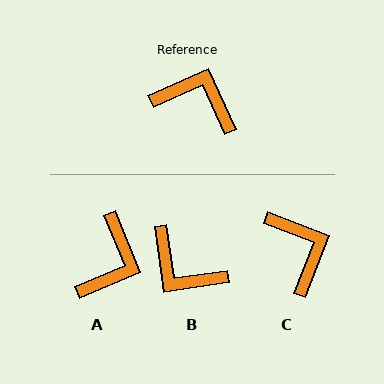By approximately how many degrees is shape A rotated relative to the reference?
Approximately 91 degrees clockwise.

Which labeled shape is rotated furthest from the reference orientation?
B, about 164 degrees away.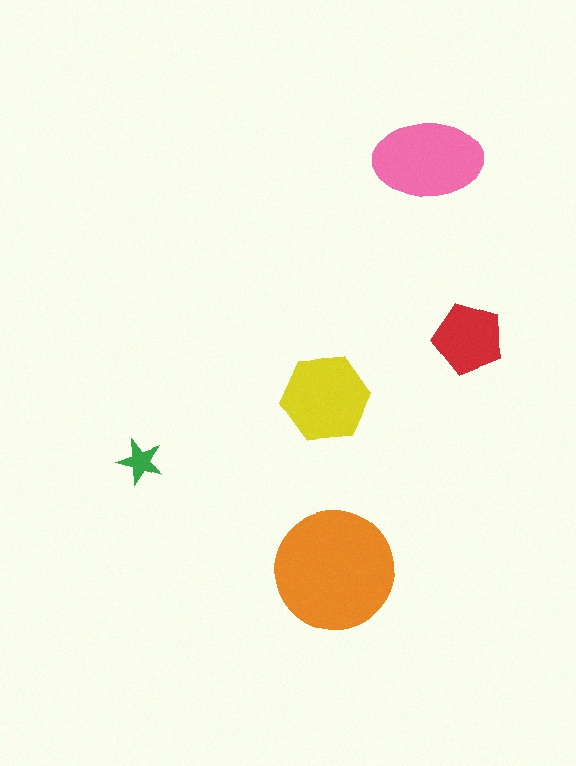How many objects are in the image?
There are 5 objects in the image.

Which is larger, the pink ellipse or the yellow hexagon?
The pink ellipse.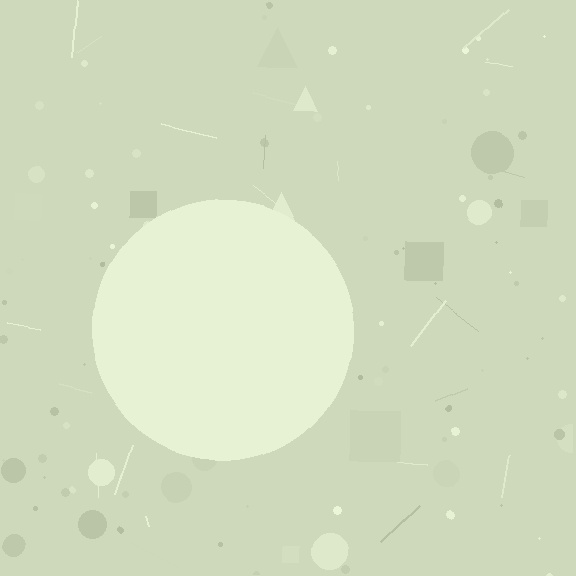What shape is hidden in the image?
A circle is hidden in the image.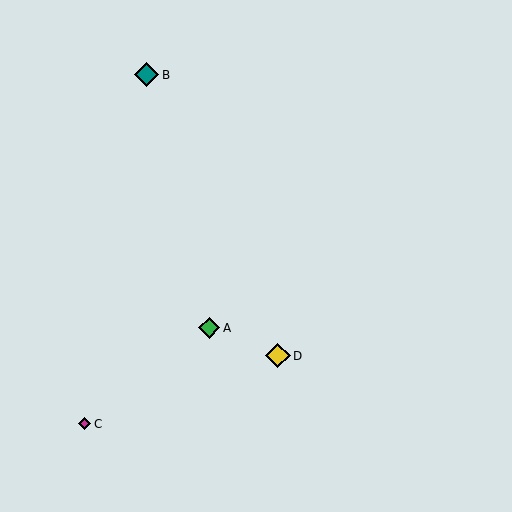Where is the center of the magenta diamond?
The center of the magenta diamond is at (85, 424).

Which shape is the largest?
The yellow diamond (labeled D) is the largest.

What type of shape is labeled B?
Shape B is a teal diamond.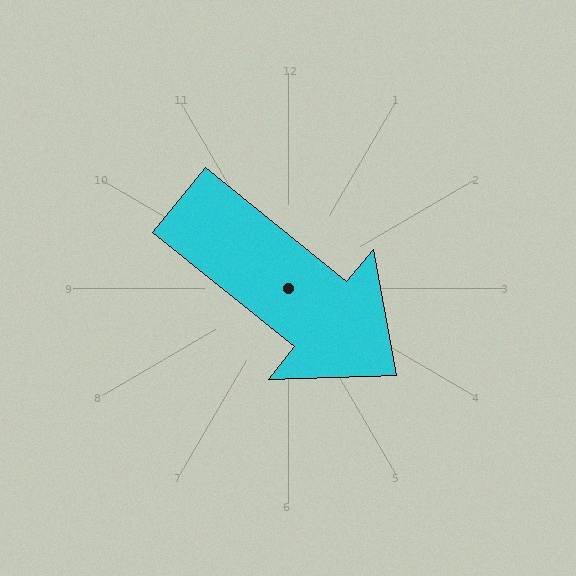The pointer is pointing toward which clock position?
Roughly 4 o'clock.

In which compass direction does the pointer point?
Southeast.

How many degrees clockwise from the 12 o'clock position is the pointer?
Approximately 129 degrees.